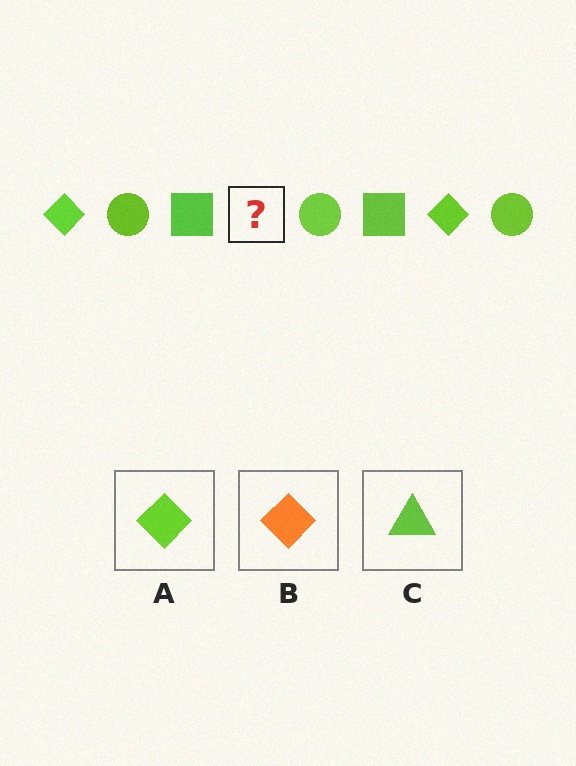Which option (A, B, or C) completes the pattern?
A.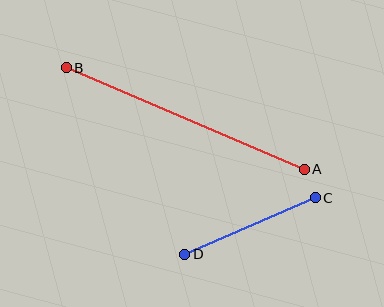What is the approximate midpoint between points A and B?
The midpoint is at approximately (185, 119) pixels.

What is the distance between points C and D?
The distance is approximately 143 pixels.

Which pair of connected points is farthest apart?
Points A and B are farthest apart.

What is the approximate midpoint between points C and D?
The midpoint is at approximately (250, 226) pixels.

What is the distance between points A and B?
The distance is approximately 259 pixels.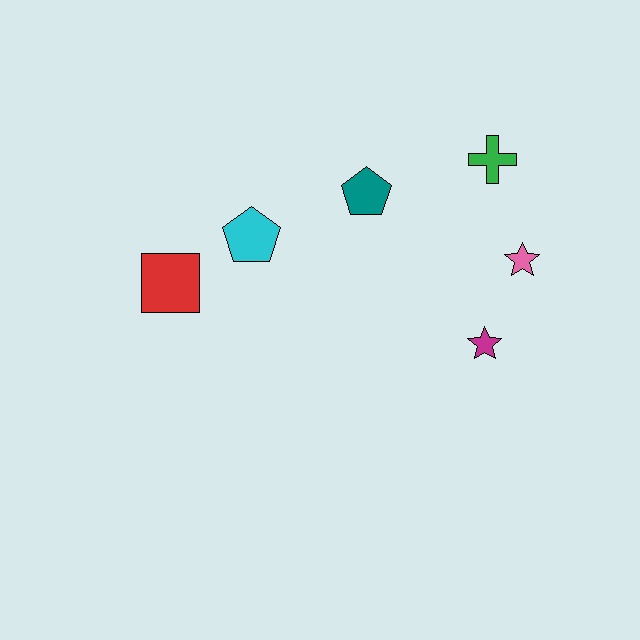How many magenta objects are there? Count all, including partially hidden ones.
There is 1 magenta object.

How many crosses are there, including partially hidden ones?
There is 1 cross.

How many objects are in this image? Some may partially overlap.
There are 6 objects.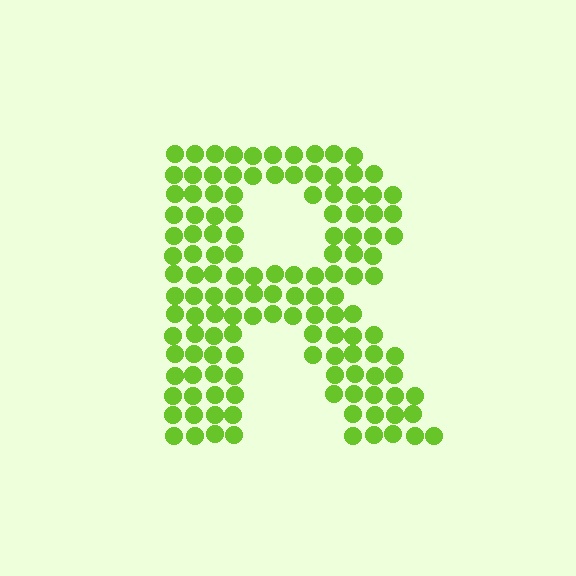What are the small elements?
The small elements are circles.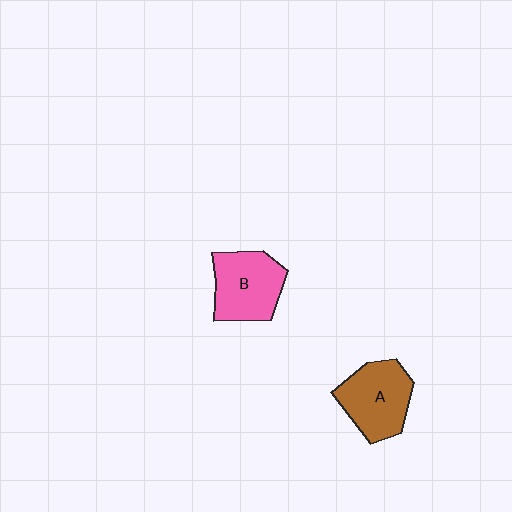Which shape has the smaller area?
Shape B (pink).